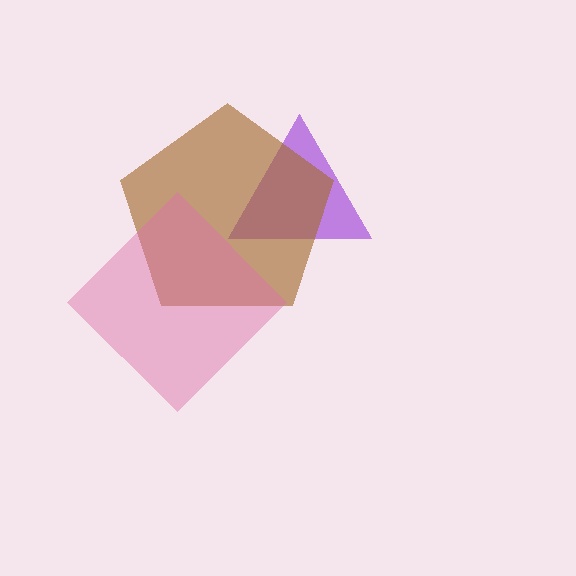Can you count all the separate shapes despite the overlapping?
Yes, there are 3 separate shapes.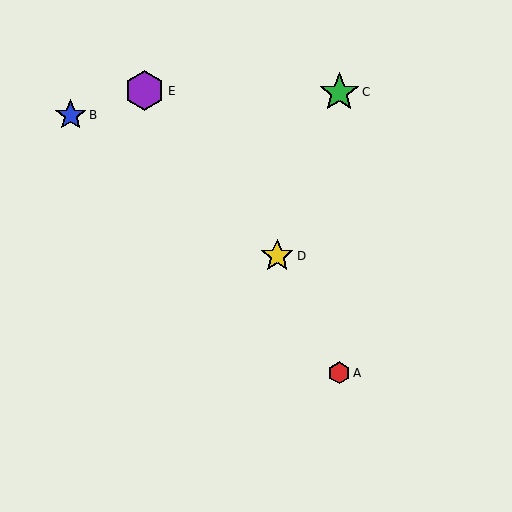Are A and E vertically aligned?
No, A is at x≈339 and E is at x≈145.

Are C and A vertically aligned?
Yes, both are at x≈339.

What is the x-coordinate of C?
Object C is at x≈339.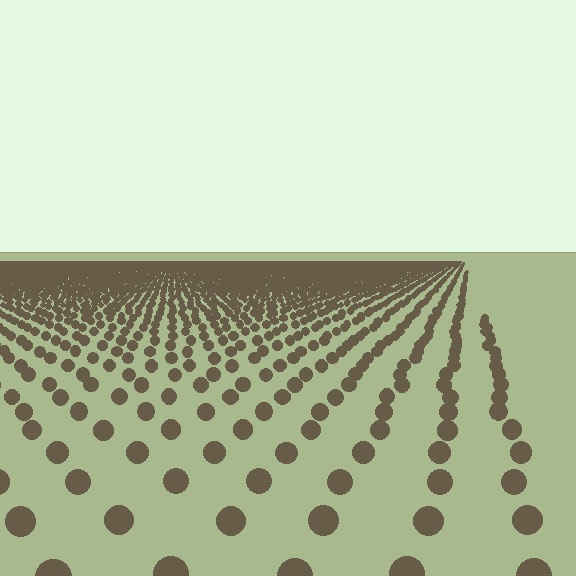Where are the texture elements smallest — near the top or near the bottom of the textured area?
Near the top.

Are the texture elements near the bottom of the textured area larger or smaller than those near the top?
Larger. Near the bottom, elements are closer to the viewer and appear at a bigger on-screen size.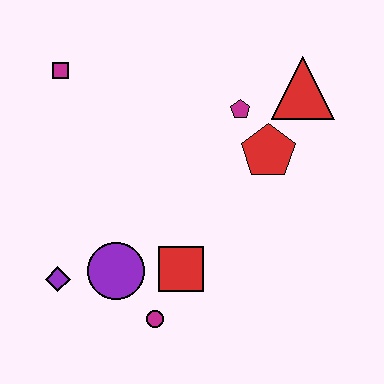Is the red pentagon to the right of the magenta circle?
Yes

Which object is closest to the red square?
The magenta circle is closest to the red square.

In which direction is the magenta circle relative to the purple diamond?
The magenta circle is to the right of the purple diamond.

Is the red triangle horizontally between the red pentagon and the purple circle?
No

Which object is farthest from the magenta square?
The magenta circle is farthest from the magenta square.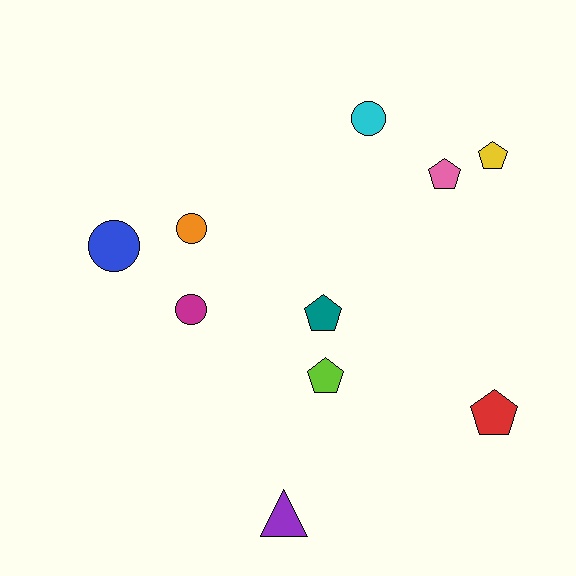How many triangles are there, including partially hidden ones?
There is 1 triangle.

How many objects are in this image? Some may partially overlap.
There are 10 objects.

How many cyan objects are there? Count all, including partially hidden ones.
There is 1 cyan object.